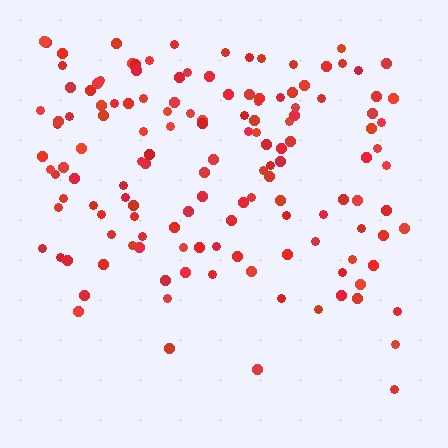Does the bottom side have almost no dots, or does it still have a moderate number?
Still a moderate number, just noticeably fewer than the top.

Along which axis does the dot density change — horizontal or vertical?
Vertical.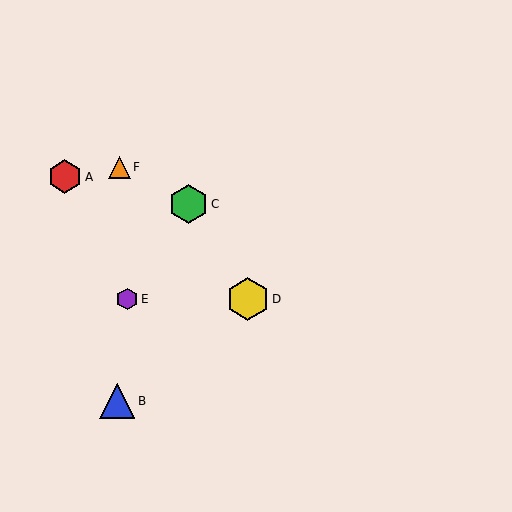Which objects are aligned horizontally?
Objects D, E are aligned horizontally.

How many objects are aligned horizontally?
2 objects (D, E) are aligned horizontally.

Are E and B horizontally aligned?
No, E is at y≈299 and B is at y≈401.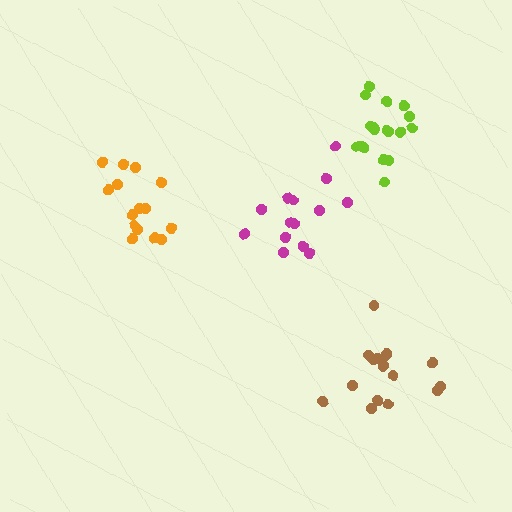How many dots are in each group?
Group 1: 19 dots, Group 2: 15 dots, Group 3: 14 dots, Group 4: 16 dots (64 total).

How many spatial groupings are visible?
There are 4 spatial groupings.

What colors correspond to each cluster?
The clusters are colored: lime, orange, magenta, brown.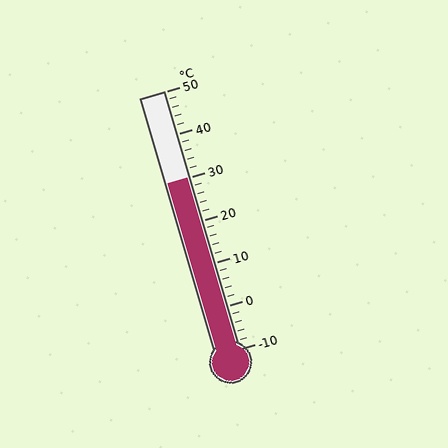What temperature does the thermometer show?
The thermometer shows approximately 30°C.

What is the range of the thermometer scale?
The thermometer scale ranges from -10°C to 50°C.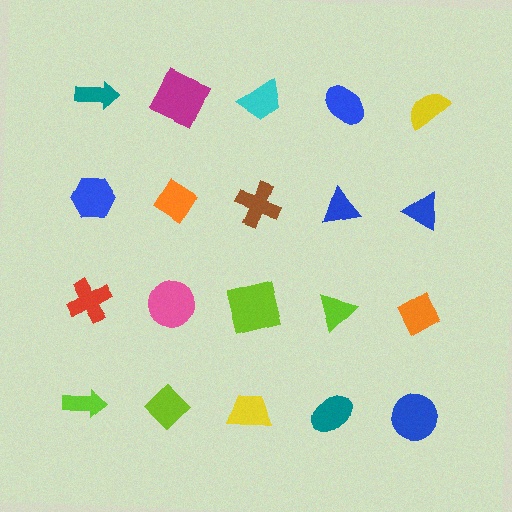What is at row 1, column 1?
A teal arrow.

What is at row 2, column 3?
A brown cross.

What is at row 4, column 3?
A yellow trapezoid.